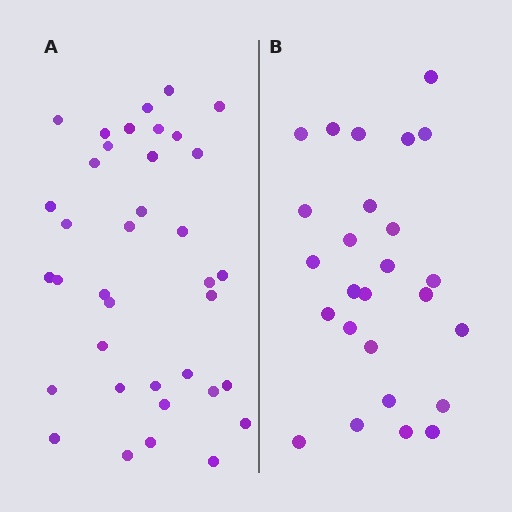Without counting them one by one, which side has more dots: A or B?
Region A (the left region) has more dots.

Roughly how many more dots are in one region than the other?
Region A has roughly 12 or so more dots than region B.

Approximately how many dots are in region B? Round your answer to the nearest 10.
About 30 dots. (The exact count is 26, which rounds to 30.)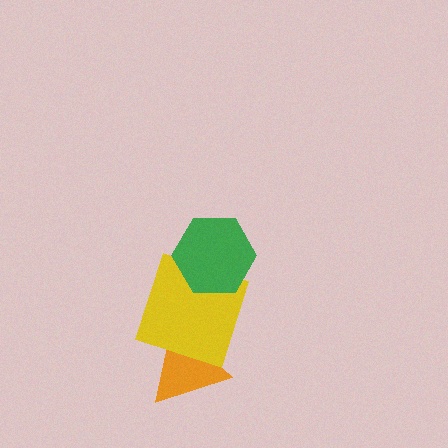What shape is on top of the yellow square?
The green hexagon is on top of the yellow square.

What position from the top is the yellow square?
The yellow square is 2nd from the top.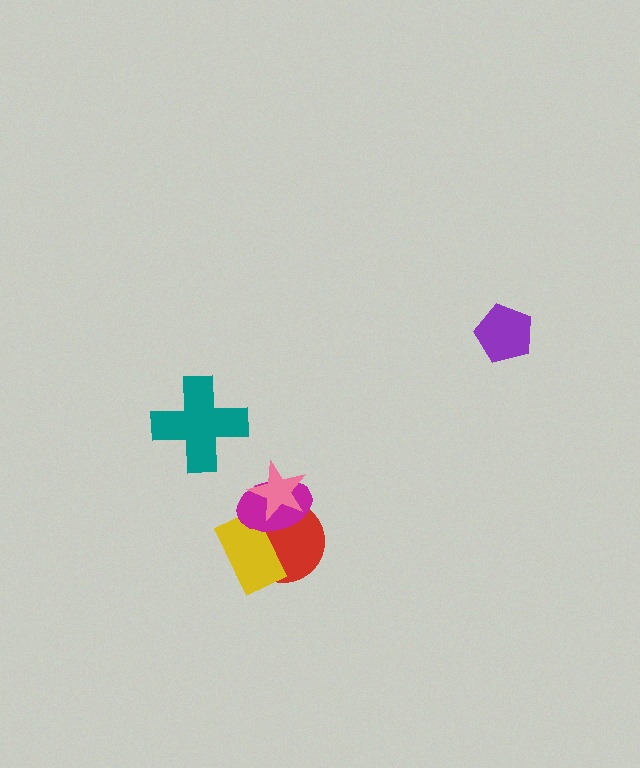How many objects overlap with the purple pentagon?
0 objects overlap with the purple pentagon.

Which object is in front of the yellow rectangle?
The magenta ellipse is in front of the yellow rectangle.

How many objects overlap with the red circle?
3 objects overlap with the red circle.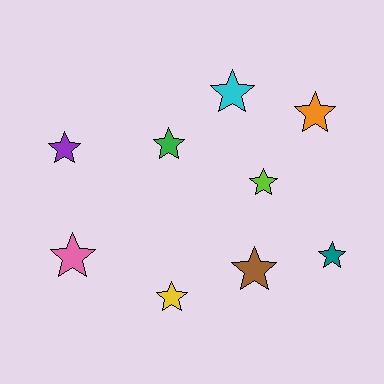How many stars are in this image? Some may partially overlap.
There are 9 stars.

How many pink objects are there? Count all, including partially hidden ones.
There is 1 pink object.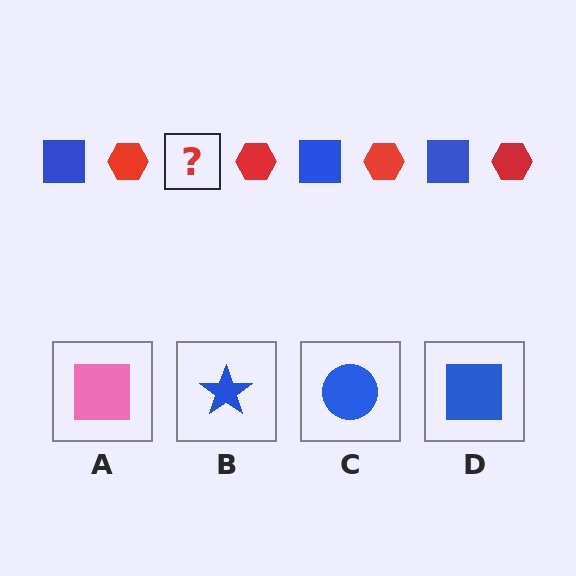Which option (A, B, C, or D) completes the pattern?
D.